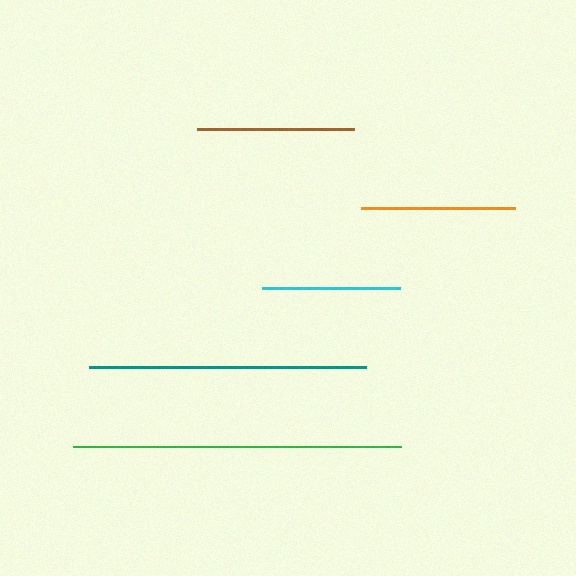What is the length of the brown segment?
The brown segment is approximately 157 pixels long.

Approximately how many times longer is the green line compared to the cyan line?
The green line is approximately 2.4 times the length of the cyan line.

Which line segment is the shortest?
The cyan line is the shortest at approximately 139 pixels.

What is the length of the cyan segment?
The cyan segment is approximately 139 pixels long.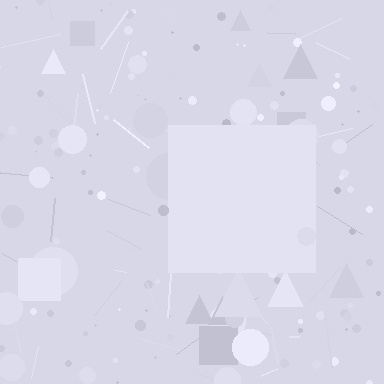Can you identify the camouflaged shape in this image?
The camouflaged shape is a square.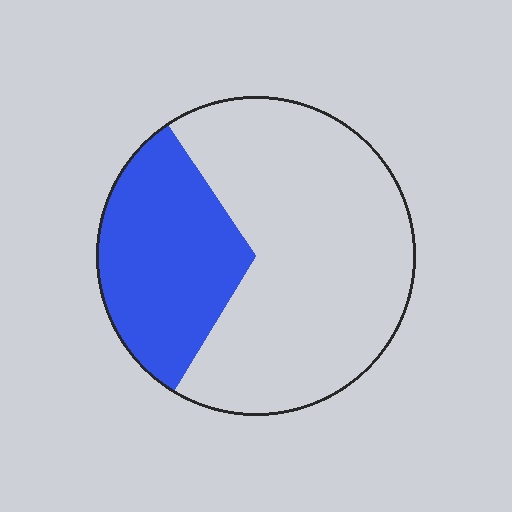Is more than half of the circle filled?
No.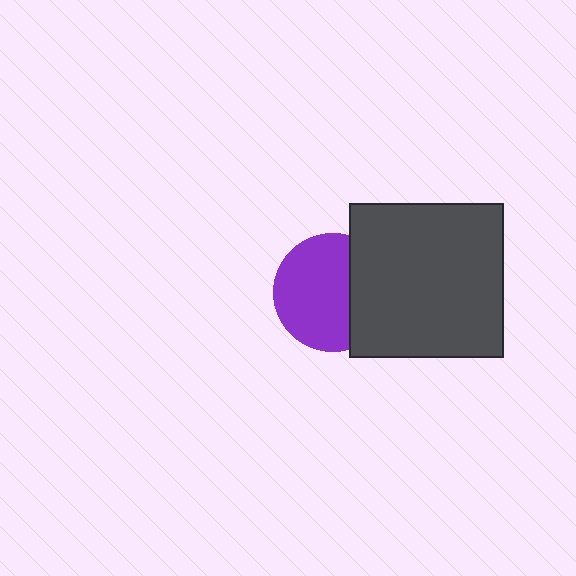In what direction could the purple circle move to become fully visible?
The purple circle could move left. That would shift it out from behind the dark gray square entirely.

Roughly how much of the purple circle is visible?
Most of it is visible (roughly 67%).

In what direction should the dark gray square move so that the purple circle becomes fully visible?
The dark gray square should move right. That is the shortest direction to clear the overlap and leave the purple circle fully visible.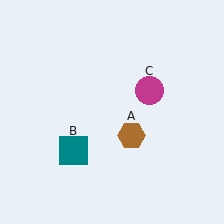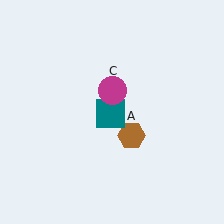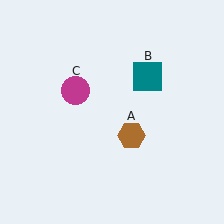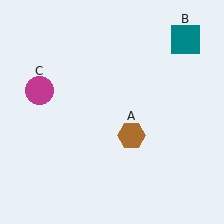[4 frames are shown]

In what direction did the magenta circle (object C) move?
The magenta circle (object C) moved left.